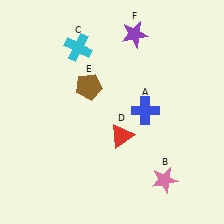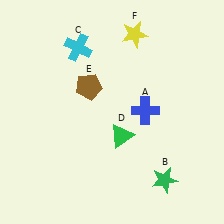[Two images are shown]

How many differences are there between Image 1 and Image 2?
There are 3 differences between the two images.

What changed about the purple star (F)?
In Image 1, F is purple. In Image 2, it changed to yellow.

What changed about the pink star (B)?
In Image 1, B is pink. In Image 2, it changed to green.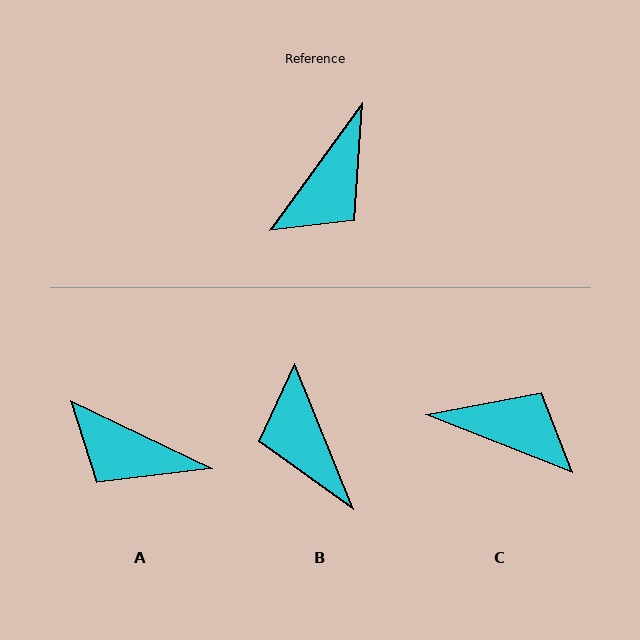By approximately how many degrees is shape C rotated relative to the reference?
Approximately 105 degrees counter-clockwise.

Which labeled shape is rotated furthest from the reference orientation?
B, about 121 degrees away.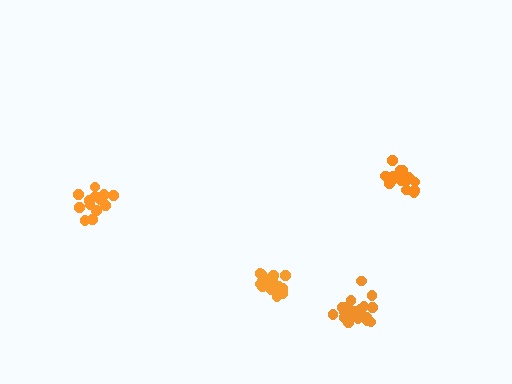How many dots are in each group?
Group 1: 16 dots, Group 2: 19 dots, Group 3: 17 dots, Group 4: 21 dots (73 total).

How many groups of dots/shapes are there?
There are 4 groups.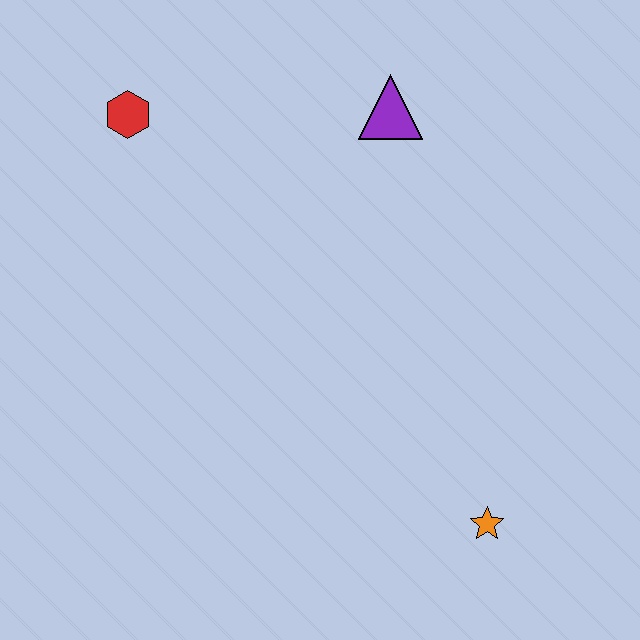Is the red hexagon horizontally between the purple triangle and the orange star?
No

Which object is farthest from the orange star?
The red hexagon is farthest from the orange star.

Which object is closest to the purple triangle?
The red hexagon is closest to the purple triangle.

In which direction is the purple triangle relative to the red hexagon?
The purple triangle is to the right of the red hexagon.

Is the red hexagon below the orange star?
No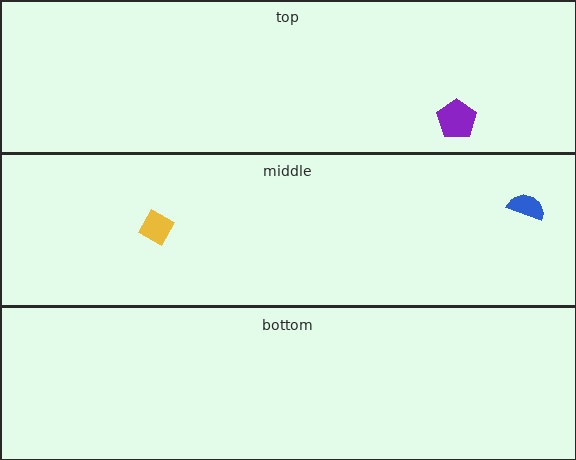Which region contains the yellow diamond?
The middle region.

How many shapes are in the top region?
1.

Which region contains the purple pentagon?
The top region.